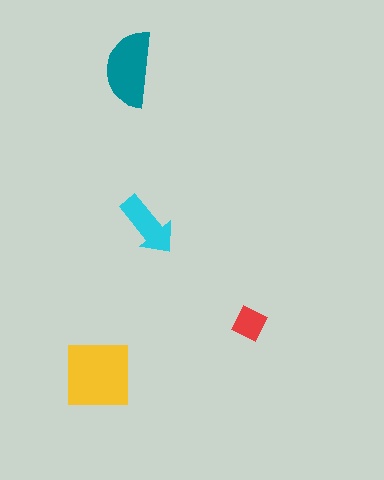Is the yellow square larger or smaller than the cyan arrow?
Larger.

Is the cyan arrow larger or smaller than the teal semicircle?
Smaller.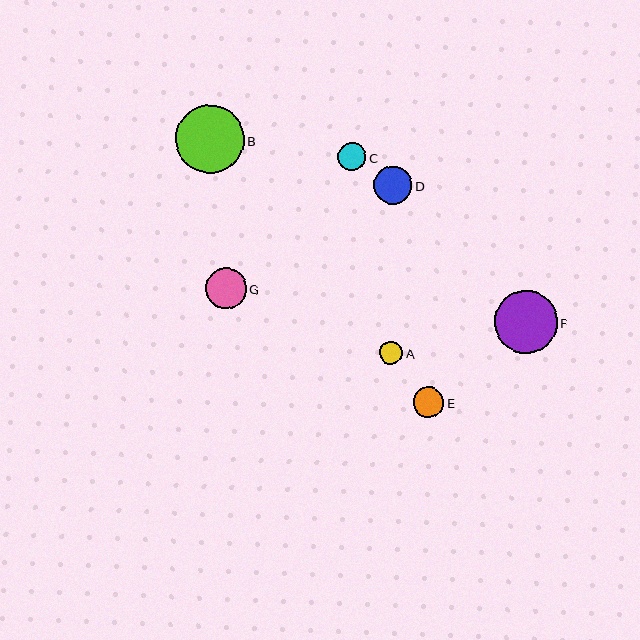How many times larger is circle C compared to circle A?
Circle C is approximately 1.2 times the size of circle A.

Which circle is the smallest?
Circle A is the smallest with a size of approximately 23 pixels.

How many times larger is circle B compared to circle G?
Circle B is approximately 1.7 times the size of circle G.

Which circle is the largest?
Circle B is the largest with a size of approximately 68 pixels.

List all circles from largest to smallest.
From largest to smallest: B, F, G, D, E, C, A.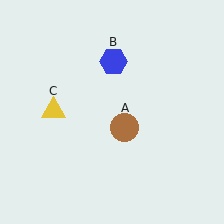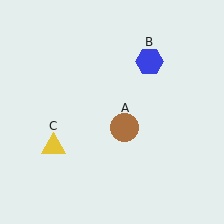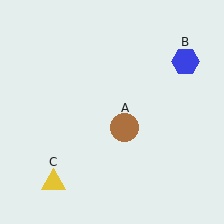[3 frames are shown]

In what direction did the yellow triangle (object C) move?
The yellow triangle (object C) moved down.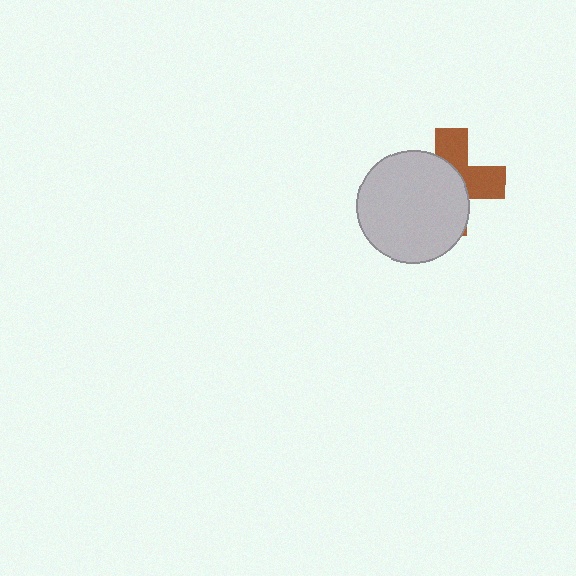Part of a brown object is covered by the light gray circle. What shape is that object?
It is a cross.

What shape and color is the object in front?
The object in front is a light gray circle.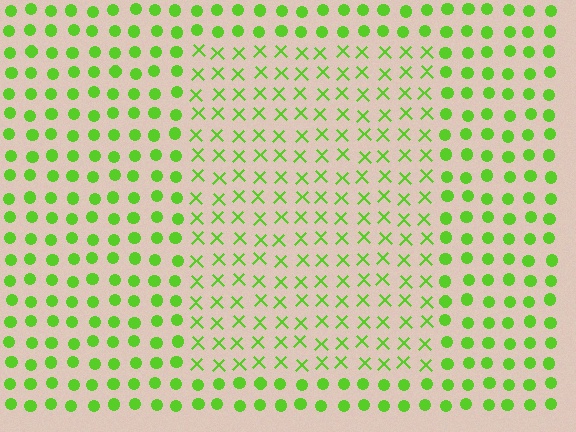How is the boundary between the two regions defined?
The boundary is defined by a change in element shape: X marks inside vs. circles outside. All elements share the same color and spacing.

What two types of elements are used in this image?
The image uses X marks inside the rectangle region and circles outside it.